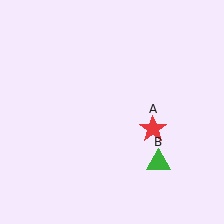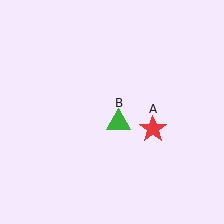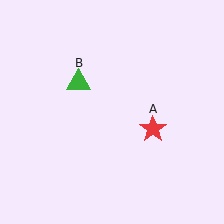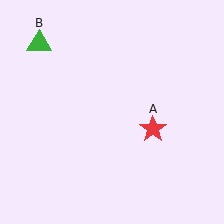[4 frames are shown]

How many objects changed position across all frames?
1 object changed position: green triangle (object B).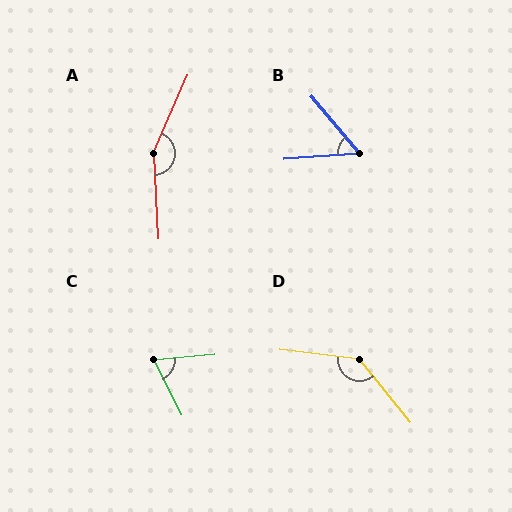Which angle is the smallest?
B, at approximately 54 degrees.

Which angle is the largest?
A, at approximately 153 degrees.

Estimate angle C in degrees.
Approximately 69 degrees.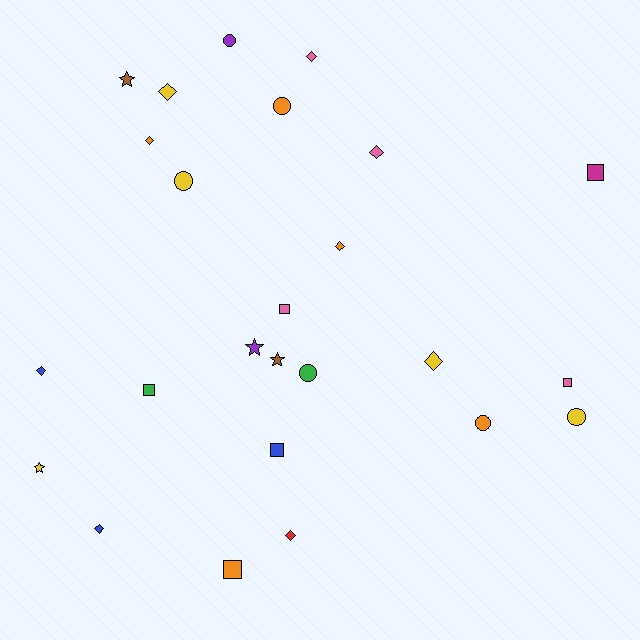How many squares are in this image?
There are 6 squares.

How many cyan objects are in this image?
There are no cyan objects.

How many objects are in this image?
There are 25 objects.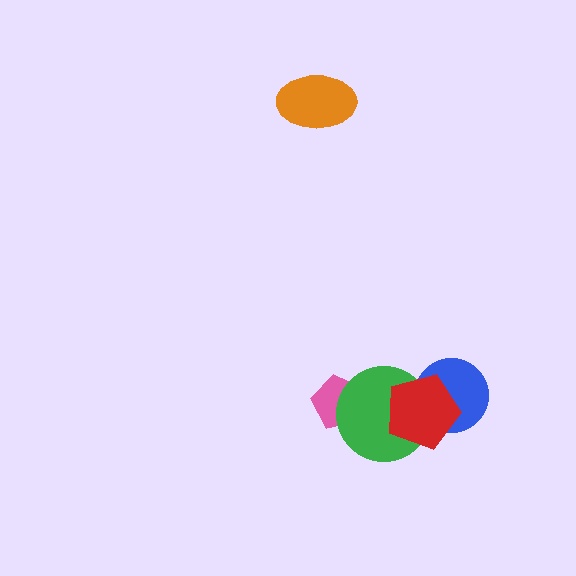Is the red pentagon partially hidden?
No, no other shape covers it.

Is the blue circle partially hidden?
Yes, it is partially covered by another shape.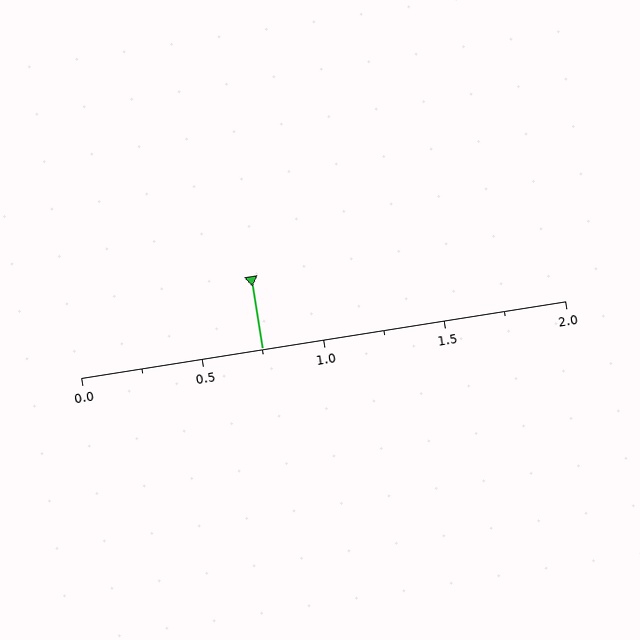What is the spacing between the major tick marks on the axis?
The major ticks are spaced 0.5 apart.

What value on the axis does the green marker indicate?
The marker indicates approximately 0.75.